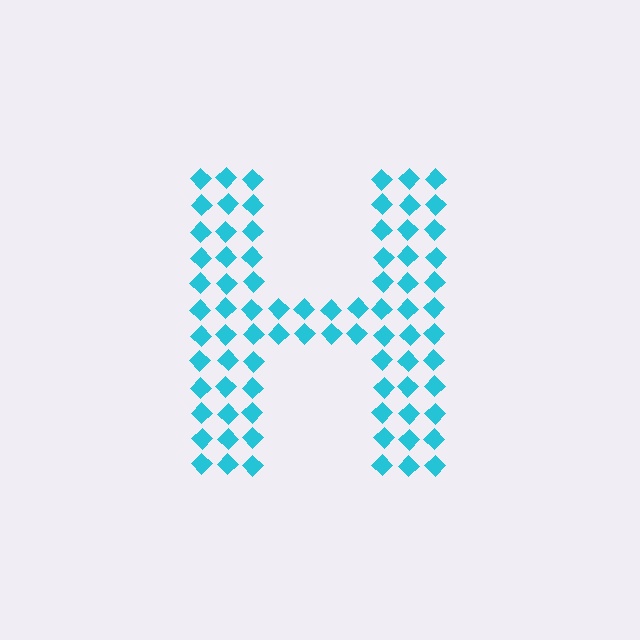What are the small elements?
The small elements are diamonds.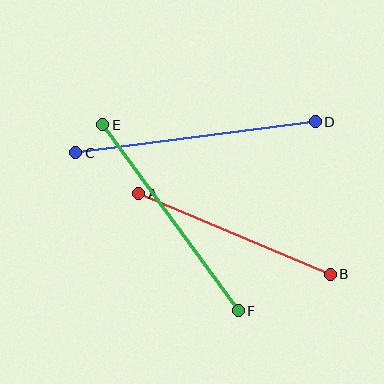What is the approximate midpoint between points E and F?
The midpoint is at approximately (170, 218) pixels.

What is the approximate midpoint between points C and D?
The midpoint is at approximately (195, 137) pixels.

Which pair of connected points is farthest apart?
Points C and D are farthest apart.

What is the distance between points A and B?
The distance is approximately 208 pixels.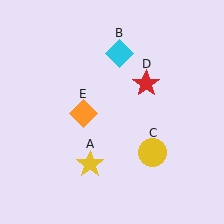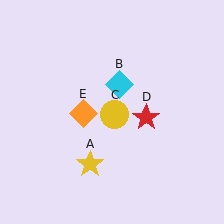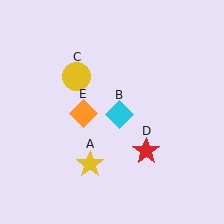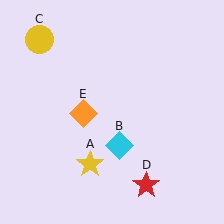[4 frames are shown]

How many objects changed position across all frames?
3 objects changed position: cyan diamond (object B), yellow circle (object C), red star (object D).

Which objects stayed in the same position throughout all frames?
Yellow star (object A) and orange diamond (object E) remained stationary.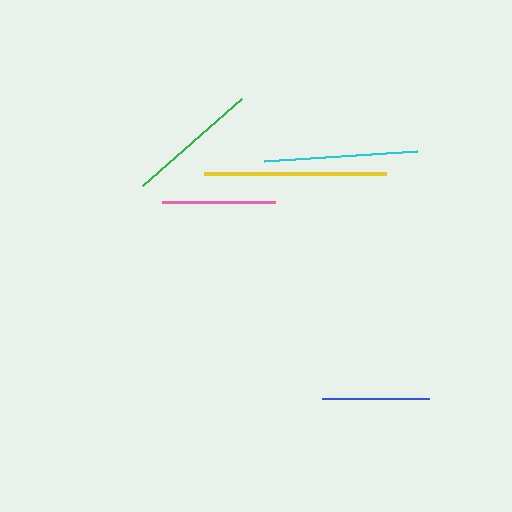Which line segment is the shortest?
The blue line is the shortest at approximately 107 pixels.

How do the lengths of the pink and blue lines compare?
The pink and blue lines are approximately the same length.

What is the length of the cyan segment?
The cyan segment is approximately 153 pixels long.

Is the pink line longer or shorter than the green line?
The green line is longer than the pink line.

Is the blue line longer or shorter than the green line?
The green line is longer than the blue line.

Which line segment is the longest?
The yellow line is the longest at approximately 181 pixels.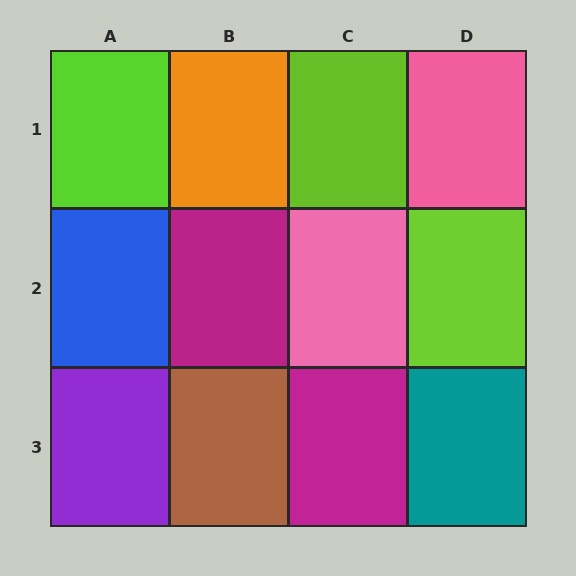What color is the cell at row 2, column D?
Lime.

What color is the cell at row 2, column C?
Pink.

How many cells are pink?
2 cells are pink.